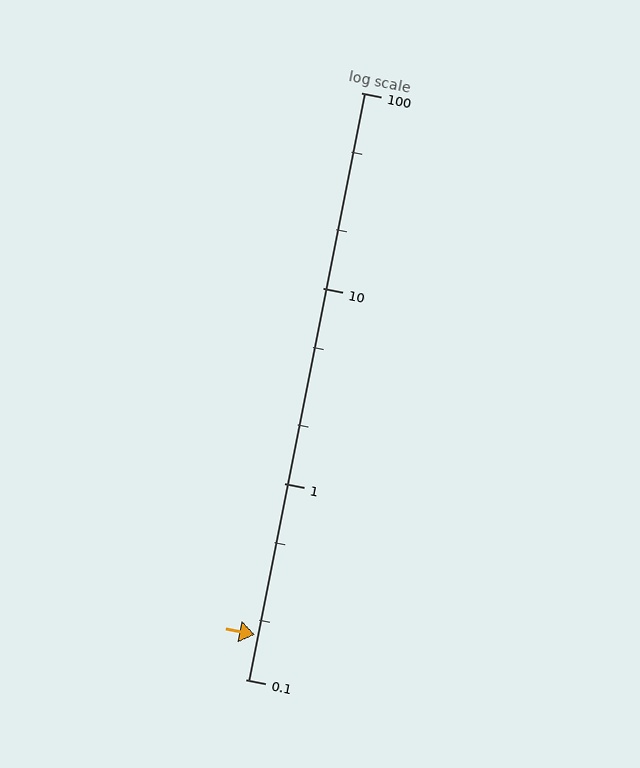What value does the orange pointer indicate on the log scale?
The pointer indicates approximately 0.17.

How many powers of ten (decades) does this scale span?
The scale spans 3 decades, from 0.1 to 100.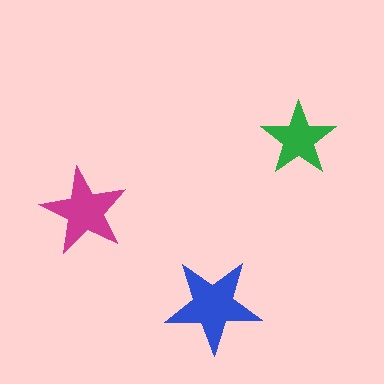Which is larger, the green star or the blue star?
The blue one.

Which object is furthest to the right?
The green star is rightmost.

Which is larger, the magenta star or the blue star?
The blue one.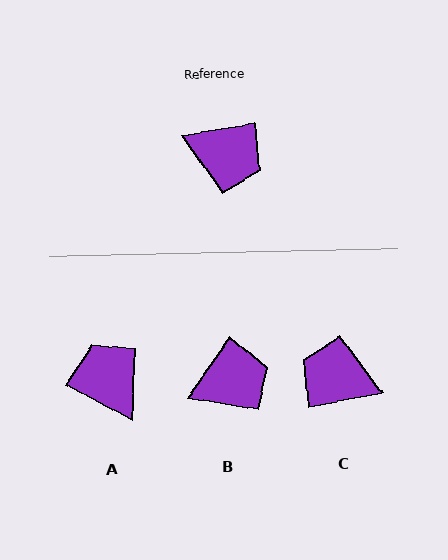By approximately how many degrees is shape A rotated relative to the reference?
Approximately 143 degrees counter-clockwise.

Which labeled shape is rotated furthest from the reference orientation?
C, about 179 degrees away.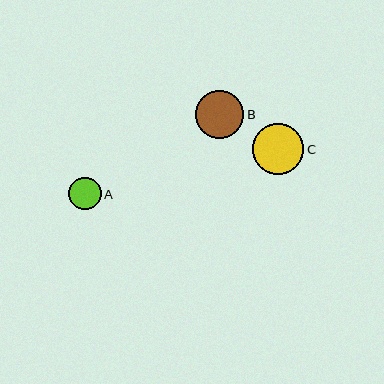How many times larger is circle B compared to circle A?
Circle B is approximately 1.5 times the size of circle A.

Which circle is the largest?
Circle C is the largest with a size of approximately 51 pixels.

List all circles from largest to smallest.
From largest to smallest: C, B, A.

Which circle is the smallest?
Circle A is the smallest with a size of approximately 32 pixels.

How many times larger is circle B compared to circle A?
Circle B is approximately 1.5 times the size of circle A.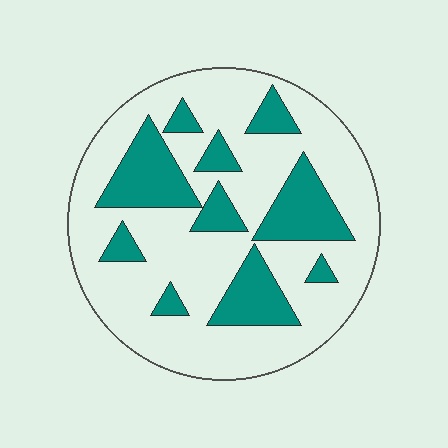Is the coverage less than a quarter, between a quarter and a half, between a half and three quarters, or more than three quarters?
Between a quarter and a half.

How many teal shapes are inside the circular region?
10.